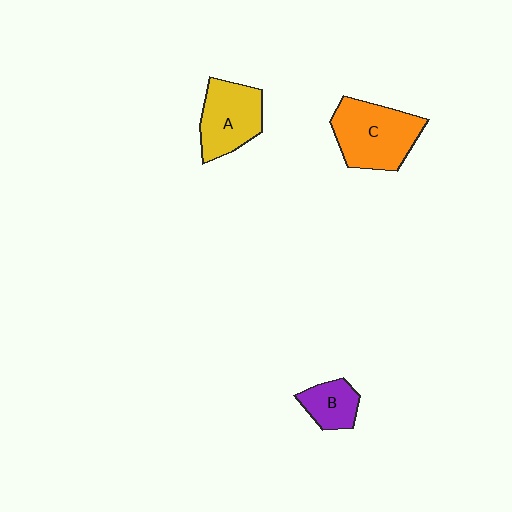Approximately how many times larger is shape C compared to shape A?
Approximately 1.2 times.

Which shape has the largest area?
Shape C (orange).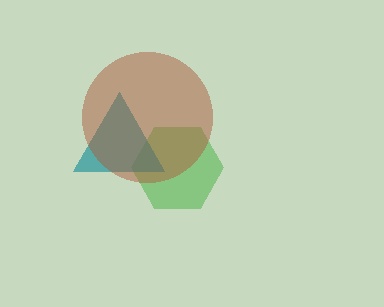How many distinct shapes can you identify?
There are 3 distinct shapes: a green hexagon, a teal triangle, a brown circle.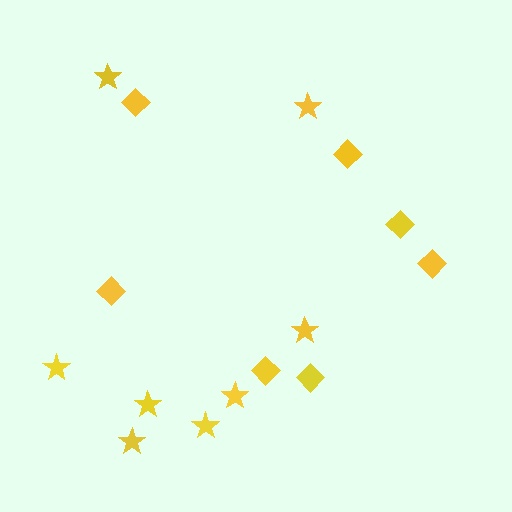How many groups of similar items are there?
There are 2 groups: one group of diamonds (7) and one group of stars (8).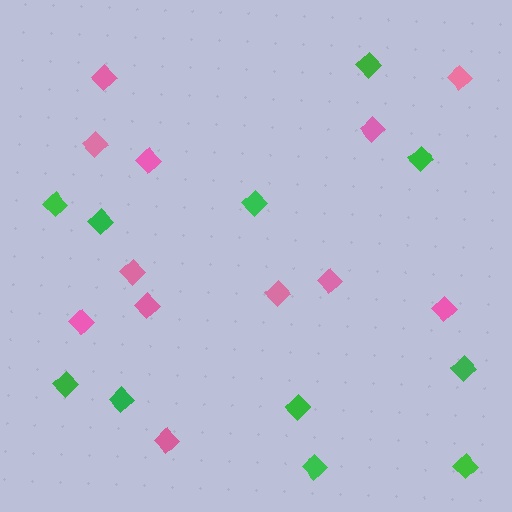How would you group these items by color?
There are 2 groups: one group of green diamonds (11) and one group of pink diamonds (12).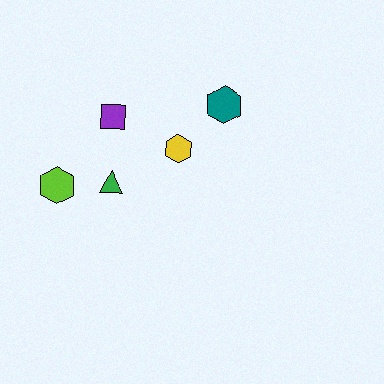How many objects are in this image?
There are 5 objects.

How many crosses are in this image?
There are no crosses.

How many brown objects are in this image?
There are no brown objects.